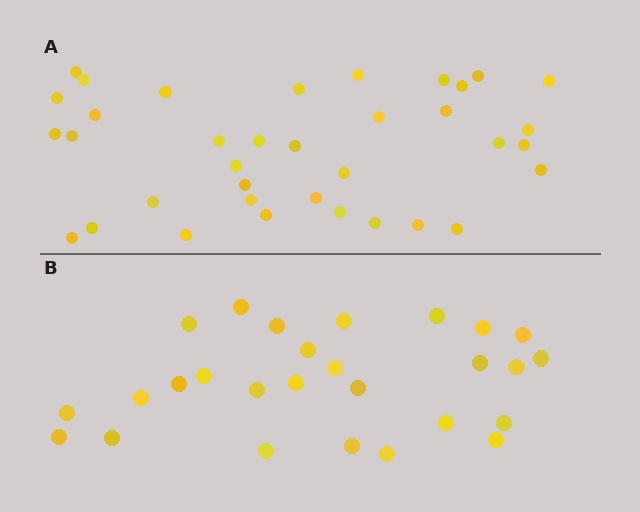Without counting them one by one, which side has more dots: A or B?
Region A (the top region) has more dots.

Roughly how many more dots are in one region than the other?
Region A has roughly 8 or so more dots than region B.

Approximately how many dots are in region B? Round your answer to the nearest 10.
About 30 dots. (The exact count is 27, which rounds to 30.)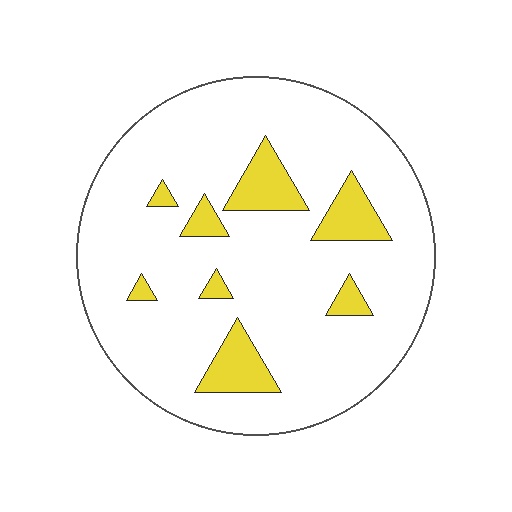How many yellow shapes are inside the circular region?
8.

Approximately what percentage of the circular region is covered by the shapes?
Approximately 15%.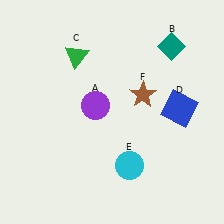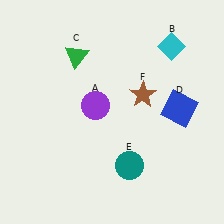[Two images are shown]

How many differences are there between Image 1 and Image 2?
There are 2 differences between the two images.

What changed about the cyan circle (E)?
In Image 1, E is cyan. In Image 2, it changed to teal.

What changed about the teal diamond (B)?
In Image 1, B is teal. In Image 2, it changed to cyan.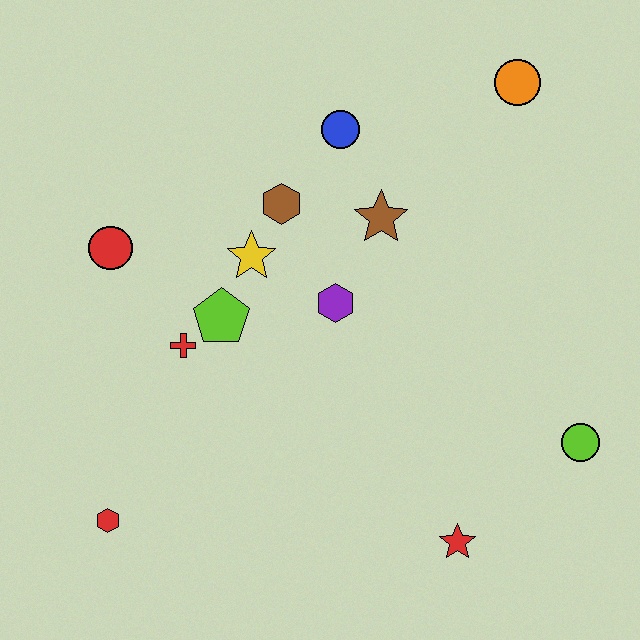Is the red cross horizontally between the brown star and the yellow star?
No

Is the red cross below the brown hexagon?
Yes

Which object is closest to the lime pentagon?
The red cross is closest to the lime pentagon.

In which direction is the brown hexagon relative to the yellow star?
The brown hexagon is above the yellow star.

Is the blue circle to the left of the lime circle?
Yes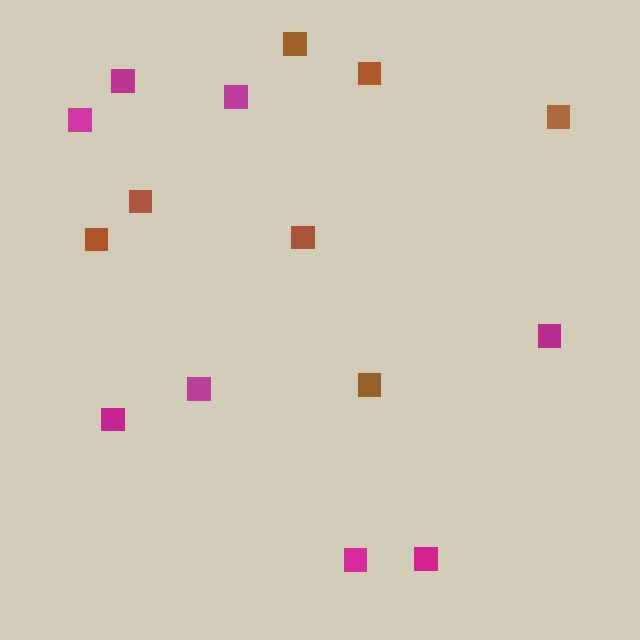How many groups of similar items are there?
There are 2 groups: one group of magenta squares (8) and one group of brown squares (7).